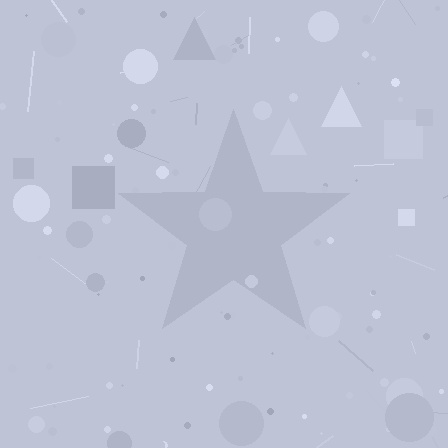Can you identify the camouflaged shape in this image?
The camouflaged shape is a star.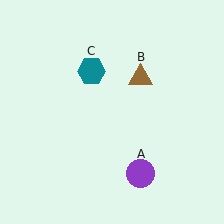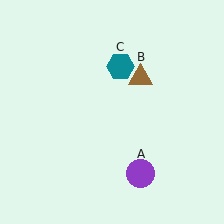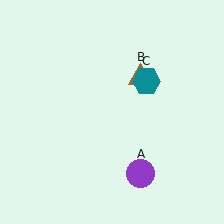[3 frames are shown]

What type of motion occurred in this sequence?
The teal hexagon (object C) rotated clockwise around the center of the scene.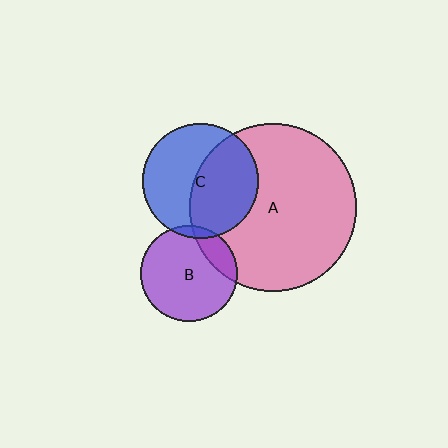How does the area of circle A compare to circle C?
Approximately 2.1 times.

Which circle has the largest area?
Circle A (pink).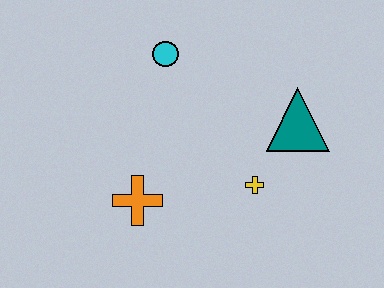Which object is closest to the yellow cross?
The teal triangle is closest to the yellow cross.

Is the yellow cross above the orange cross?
Yes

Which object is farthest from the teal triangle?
The orange cross is farthest from the teal triangle.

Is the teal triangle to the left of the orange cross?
No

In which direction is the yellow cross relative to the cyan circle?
The yellow cross is below the cyan circle.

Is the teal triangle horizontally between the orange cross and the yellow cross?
No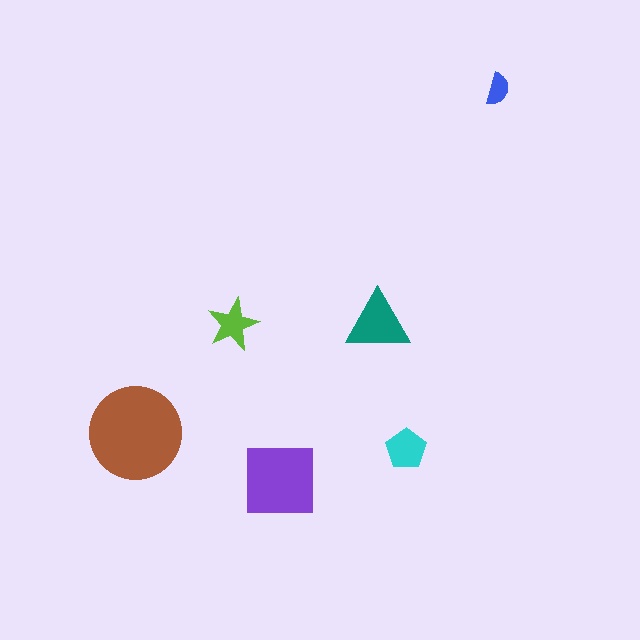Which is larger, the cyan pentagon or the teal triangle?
The teal triangle.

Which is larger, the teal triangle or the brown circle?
The brown circle.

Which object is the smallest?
The blue semicircle.